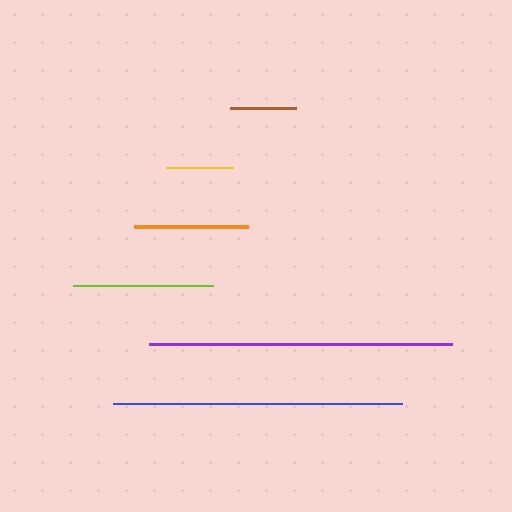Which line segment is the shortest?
The brown line is the shortest at approximately 66 pixels.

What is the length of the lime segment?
The lime segment is approximately 140 pixels long.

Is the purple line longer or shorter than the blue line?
The purple line is longer than the blue line.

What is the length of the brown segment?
The brown segment is approximately 66 pixels long.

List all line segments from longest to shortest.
From longest to shortest: purple, blue, lime, orange, yellow, brown.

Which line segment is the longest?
The purple line is the longest at approximately 302 pixels.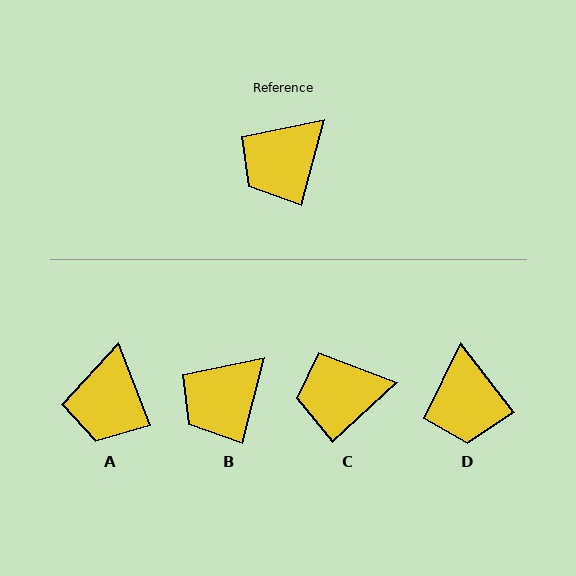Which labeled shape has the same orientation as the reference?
B.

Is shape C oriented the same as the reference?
No, it is off by about 33 degrees.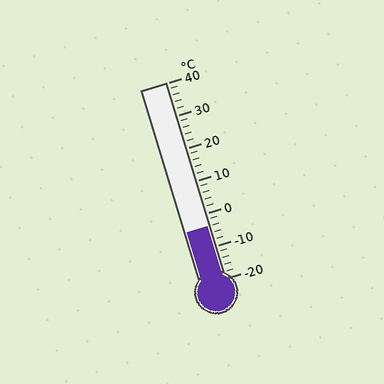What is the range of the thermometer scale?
The thermometer scale ranges from -20°C to 40°C.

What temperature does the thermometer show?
The thermometer shows approximately -4°C.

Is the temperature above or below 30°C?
The temperature is below 30°C.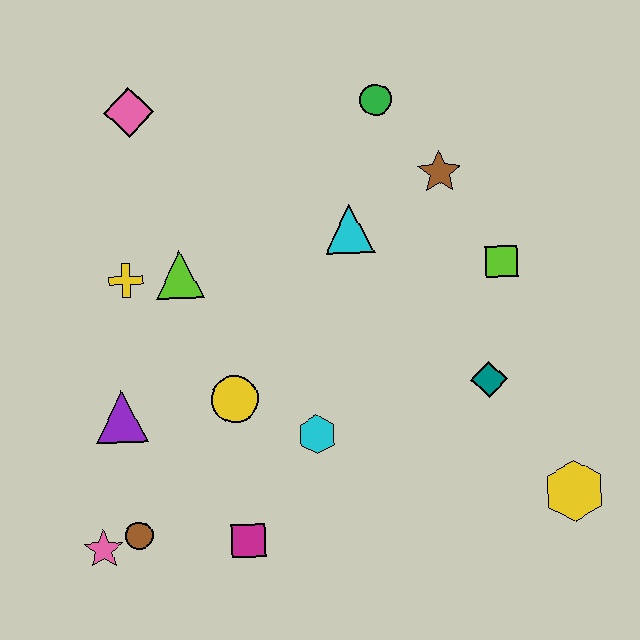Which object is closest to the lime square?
The brown star is closest to the lime square.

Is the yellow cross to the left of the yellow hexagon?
Yes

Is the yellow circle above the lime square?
No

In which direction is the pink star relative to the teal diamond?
The pink star is to the left of the teal diamond.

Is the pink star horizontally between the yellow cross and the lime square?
No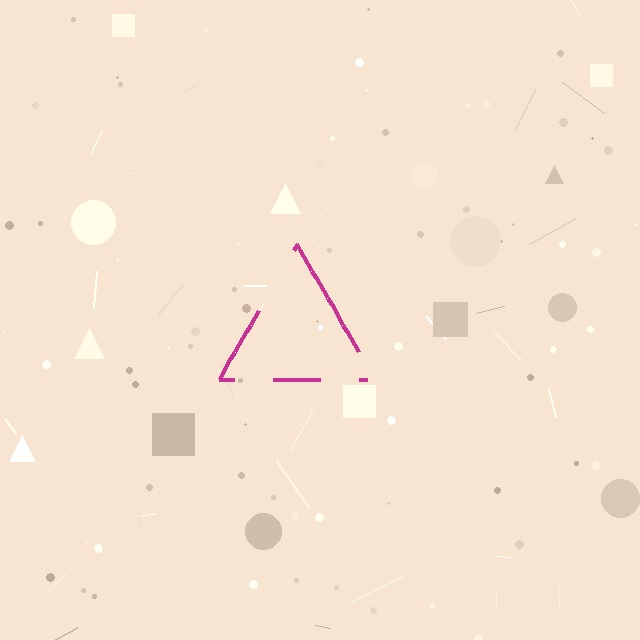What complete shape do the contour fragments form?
The contour fragments form a triangle.